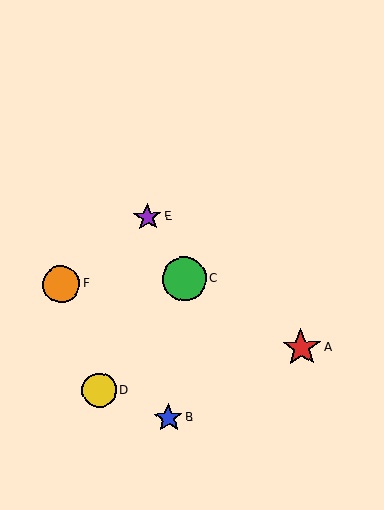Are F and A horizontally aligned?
No, F is at y≈284 and A is at y≈348.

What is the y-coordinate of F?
Object F is at y≈284.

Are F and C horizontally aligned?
Yes, both are at y≈284.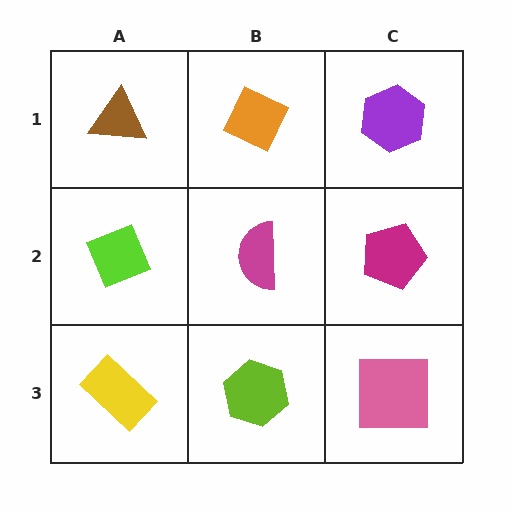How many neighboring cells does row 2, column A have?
3.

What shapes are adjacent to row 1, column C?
A magenta pentagon (row 2, column C), an orange diamond (row 1, column B).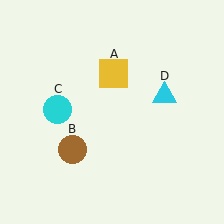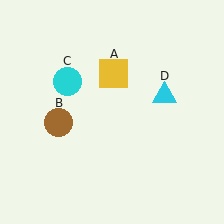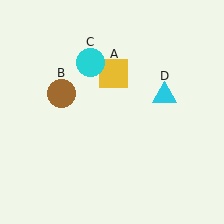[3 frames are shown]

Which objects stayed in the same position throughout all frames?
Yellow square (object A) and cyan triangle (object D) remained stationary.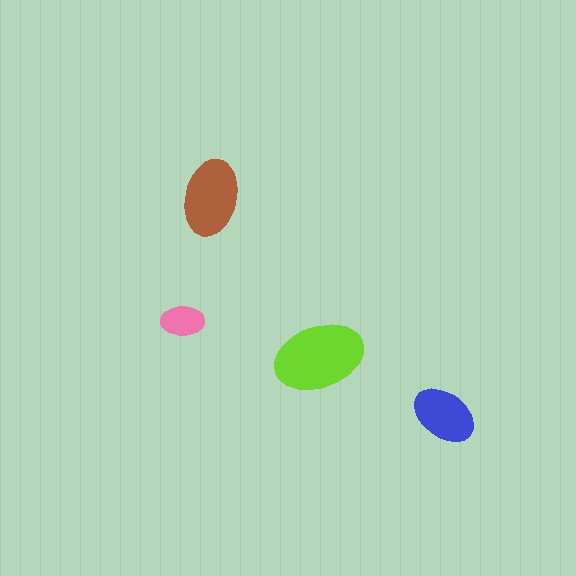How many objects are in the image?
There are 4 objects in the image.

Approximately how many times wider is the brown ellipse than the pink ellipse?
About 2 times wider.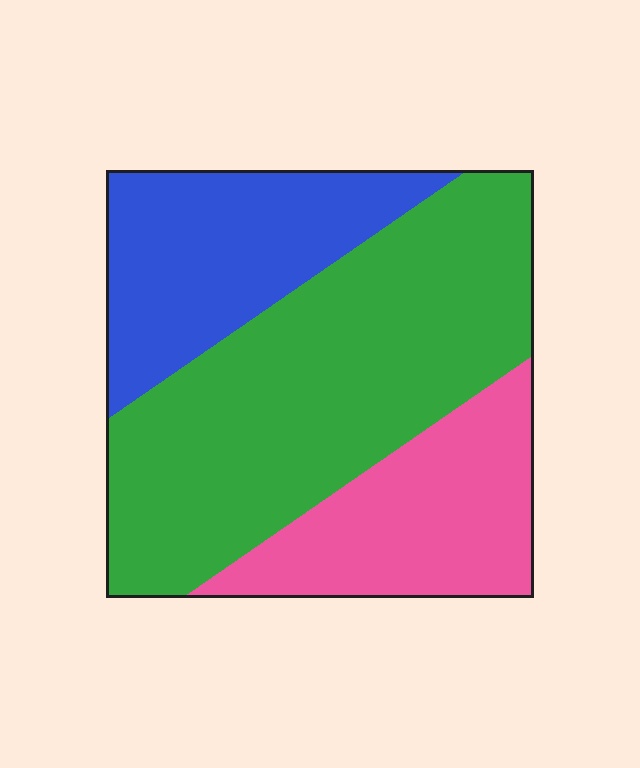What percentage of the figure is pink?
Pink covers 23% of the figure.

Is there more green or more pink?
Green.